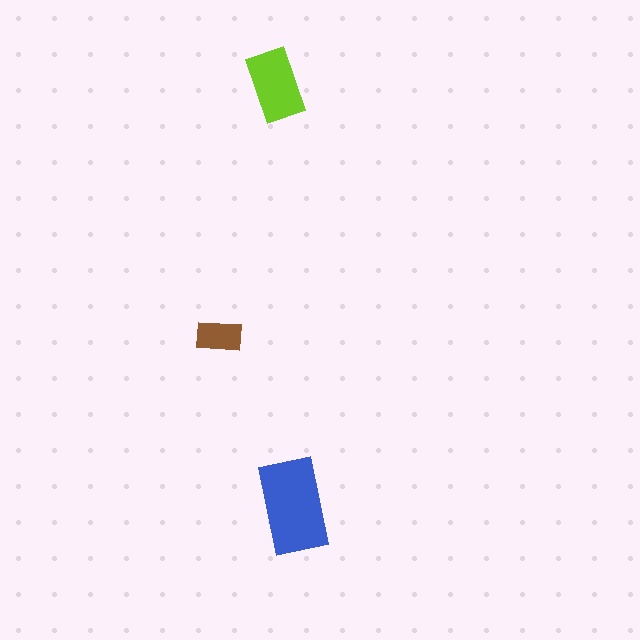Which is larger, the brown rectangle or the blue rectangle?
The blue one.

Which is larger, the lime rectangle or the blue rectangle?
The blue one.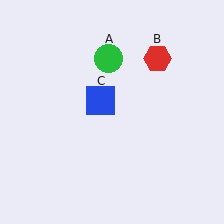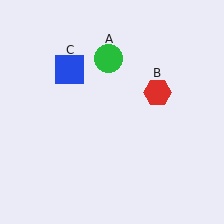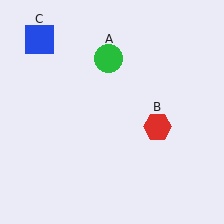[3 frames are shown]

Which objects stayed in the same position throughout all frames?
Green circle (object A) remained stationary.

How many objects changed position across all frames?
2 objects changed position: red hexagon (object B), blue square (object C).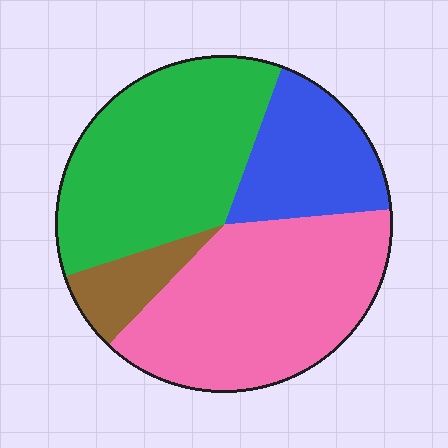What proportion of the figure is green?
Green takes up between a quarter and a half of the figure.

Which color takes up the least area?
Brown, at roughly 10%.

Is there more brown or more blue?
Blue.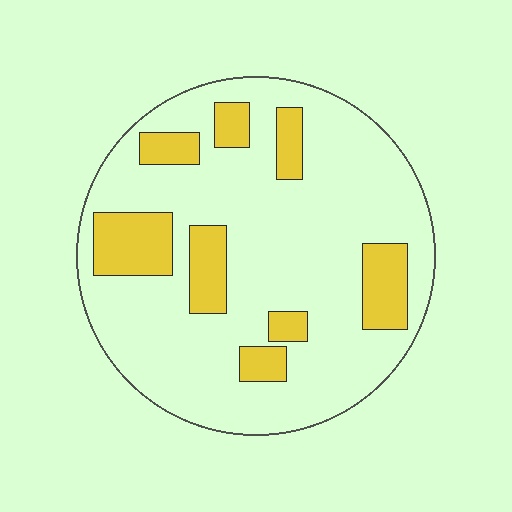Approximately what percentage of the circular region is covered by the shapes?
Approximately 20%.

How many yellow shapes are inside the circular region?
8.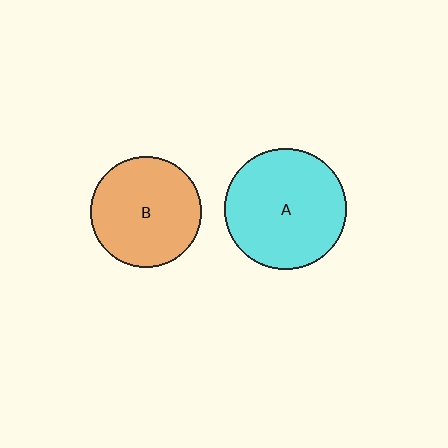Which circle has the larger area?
Circle A (cyan).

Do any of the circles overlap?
No, none of the circles overlap.